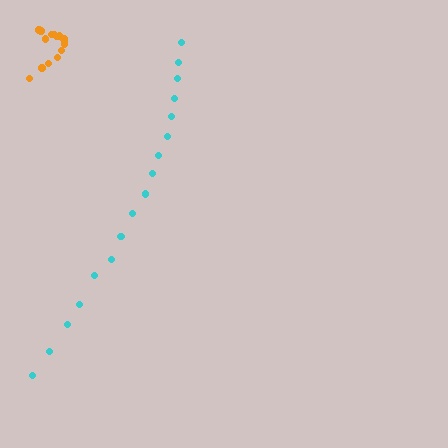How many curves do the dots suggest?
There are 2 distinct paths.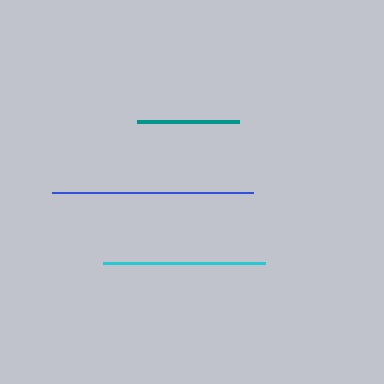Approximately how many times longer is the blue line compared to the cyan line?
The blue line is approximately 1.2 times the length of the cyan line.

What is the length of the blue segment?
The blue segment is approximately 201 pixels long.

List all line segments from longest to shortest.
From longest to shortest: blue, cyan, teal.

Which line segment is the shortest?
The teal line is the shortest at approximately 103 pixels.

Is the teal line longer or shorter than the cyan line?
The cyan line is longer than the teal line.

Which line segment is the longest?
The blue line is the longest at approximately 201 pixels.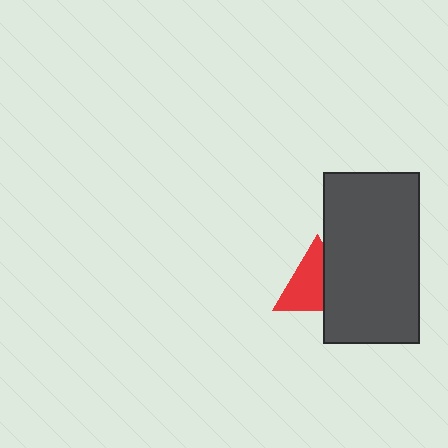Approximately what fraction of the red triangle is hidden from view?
Roughly 37% of the red triangle is hidden behind the dark gray rectangle.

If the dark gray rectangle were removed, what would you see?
You would see the complete red triangle.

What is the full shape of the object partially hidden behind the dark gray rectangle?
The partially hidden object is a red triangle.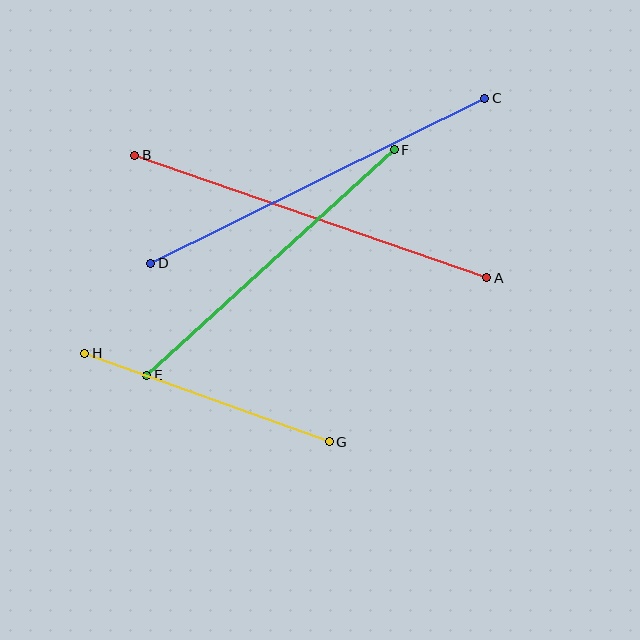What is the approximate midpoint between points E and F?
The midpoint is at approximately (271, 263) pixels.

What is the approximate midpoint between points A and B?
The midpoint is at approximately (311, 216) pixels.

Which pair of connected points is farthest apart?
Points C and D are farthest apart.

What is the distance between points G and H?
The distance is approximately 260 pixels.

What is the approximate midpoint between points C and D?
The midpoint is at approximately (318, 181) pixels.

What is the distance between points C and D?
The distance is approximately 373 pixels.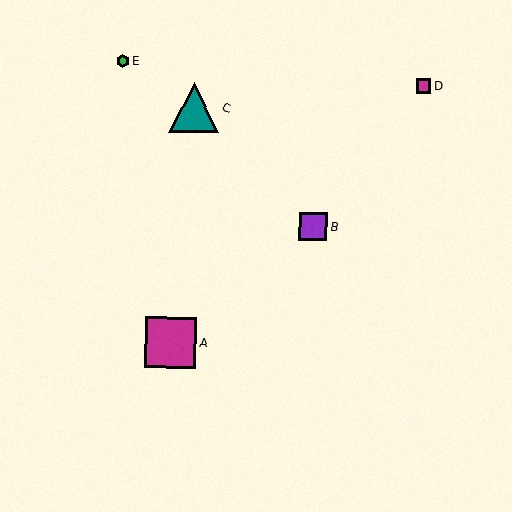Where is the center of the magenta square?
The center of the magenta square is at (423, 86).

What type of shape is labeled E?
Shape E is a green hexagon.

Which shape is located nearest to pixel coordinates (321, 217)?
The purple square (labeled B) at (313, 227) is nearest to that location.